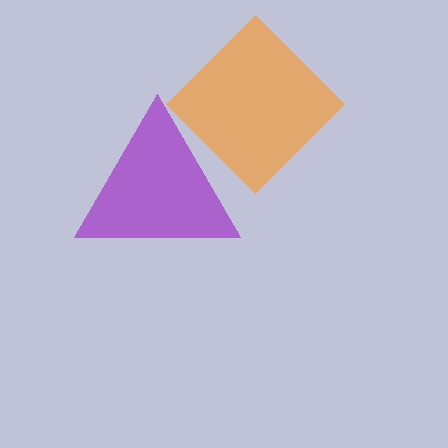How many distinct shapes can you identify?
There are 2 distinct shapes: an orange diamond, a purple triangle.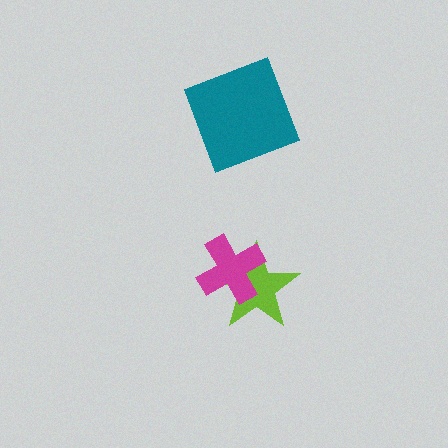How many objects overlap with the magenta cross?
1 object overlaps with the magenta cross.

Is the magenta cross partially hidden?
No, no other shape covers it.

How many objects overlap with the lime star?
1 object overlaps with the lime star.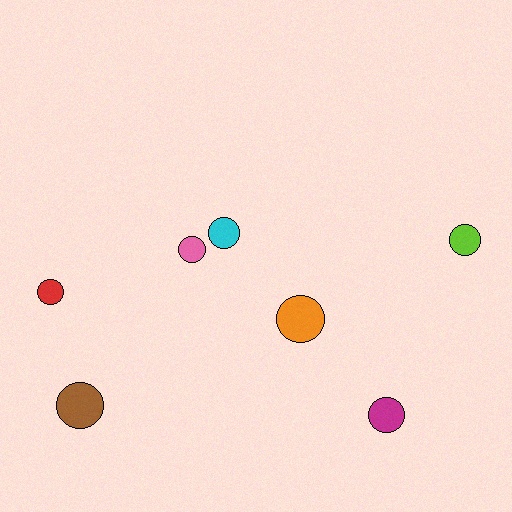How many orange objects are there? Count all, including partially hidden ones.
There is 1 orange object.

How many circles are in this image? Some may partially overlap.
There are 7 circles.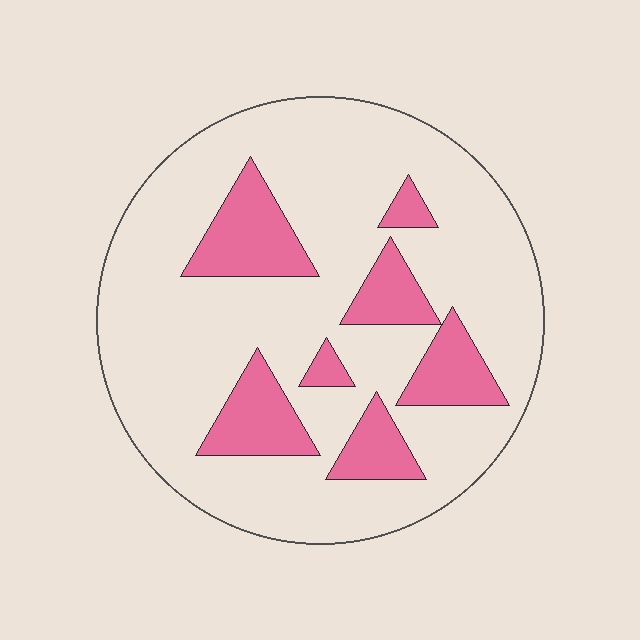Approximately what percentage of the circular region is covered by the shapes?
Approximately 20%.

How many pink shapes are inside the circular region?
7.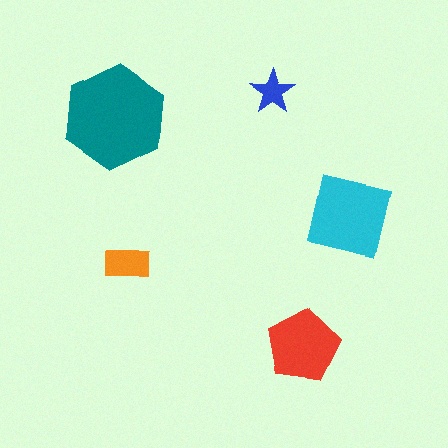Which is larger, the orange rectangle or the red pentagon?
The red pentagon.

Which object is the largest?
The teal hexagon.